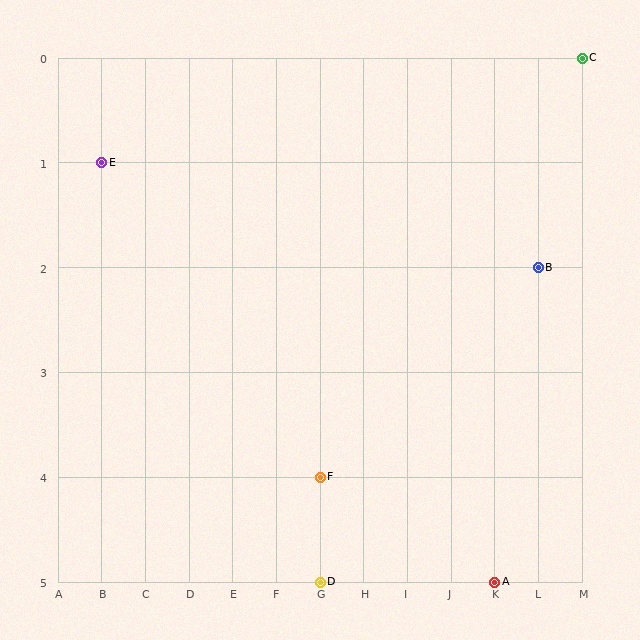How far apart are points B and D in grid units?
Points B and D are 5 columns and 3 rows apart (about 5.8 grid units diagonally).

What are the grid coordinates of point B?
Point B is at grid coordinates (L, 2).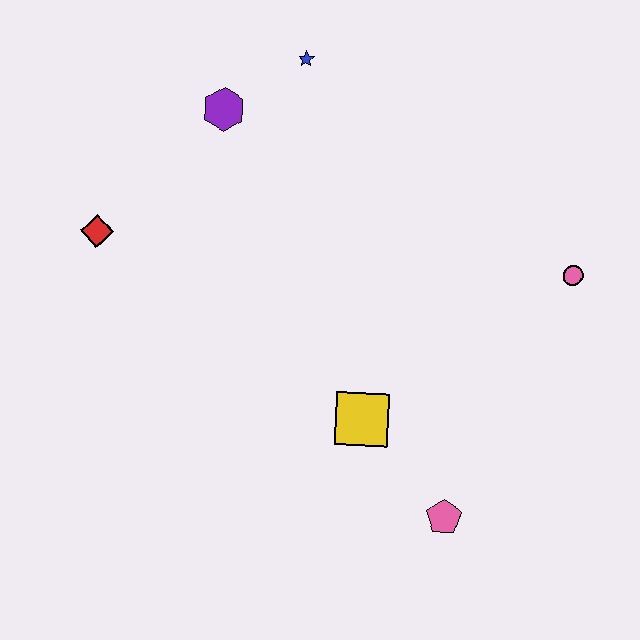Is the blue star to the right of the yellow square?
No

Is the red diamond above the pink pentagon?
Yes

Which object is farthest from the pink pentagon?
The blue star is farthest from the pink pentagon.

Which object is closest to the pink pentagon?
The yellow square is closest to the pink pentagon.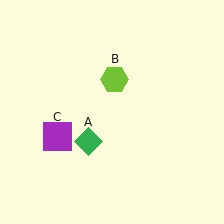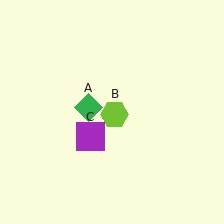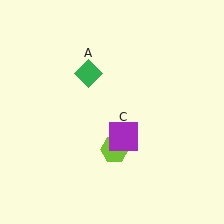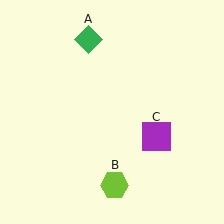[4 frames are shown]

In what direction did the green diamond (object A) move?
The green diamond (object A) moved up.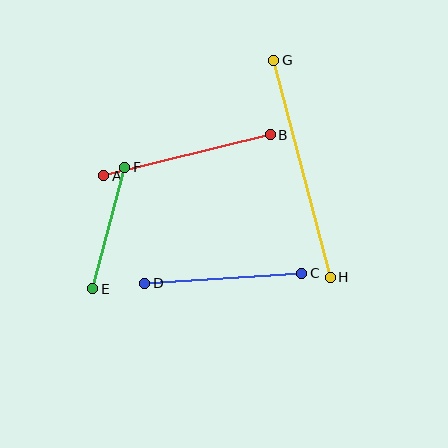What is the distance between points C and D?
The distance is approximately 157 pixels.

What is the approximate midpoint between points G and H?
The midpoint is at approximately (302, 169) pixels.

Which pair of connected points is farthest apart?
Points G and H are farthest apart.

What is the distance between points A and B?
The distance is approximately 171 pixels.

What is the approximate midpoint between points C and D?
The midpoint is at approximately (223, 278) pixels.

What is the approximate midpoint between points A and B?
The midpoint is at approximately (187, 155) pixels.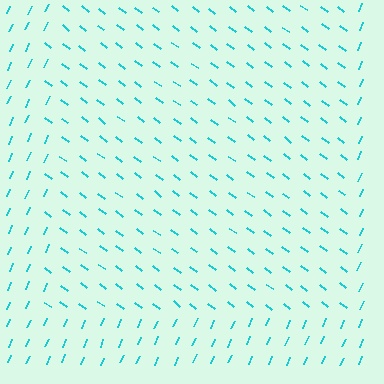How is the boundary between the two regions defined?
The boundary is defined purely by a change in line orientation (approximately 77 degrees difference). All lines are the same color and thickness.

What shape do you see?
I see a rectangle.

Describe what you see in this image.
The image is filled with small cyan line segments. A rectangle region in the image has lines oriented differently from the surrounding lines, creating a visible texture boundary.